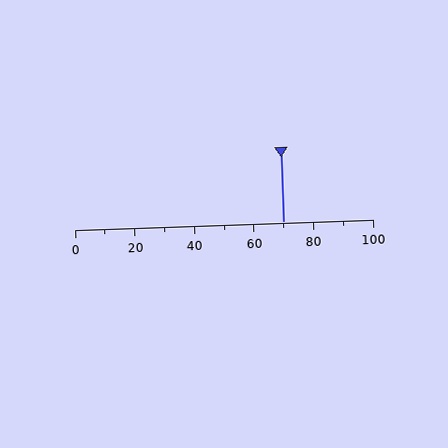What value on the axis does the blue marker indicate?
The marker indicates approximately 70.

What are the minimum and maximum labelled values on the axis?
The axis runs from 0 to 100.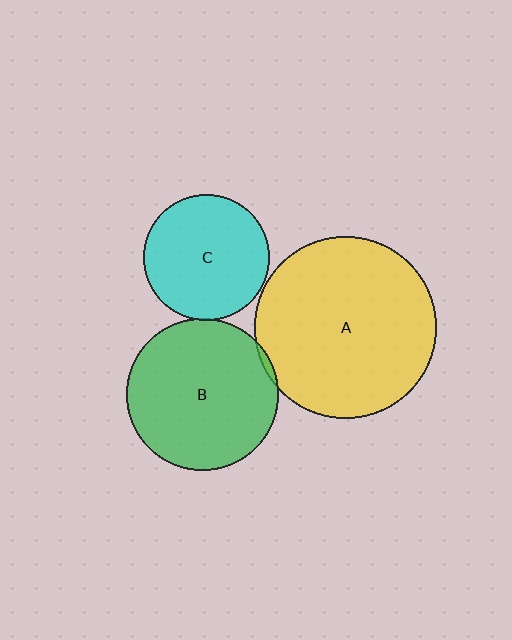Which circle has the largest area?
Circle A (yellow).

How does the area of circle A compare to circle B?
Approximately 1.5 times.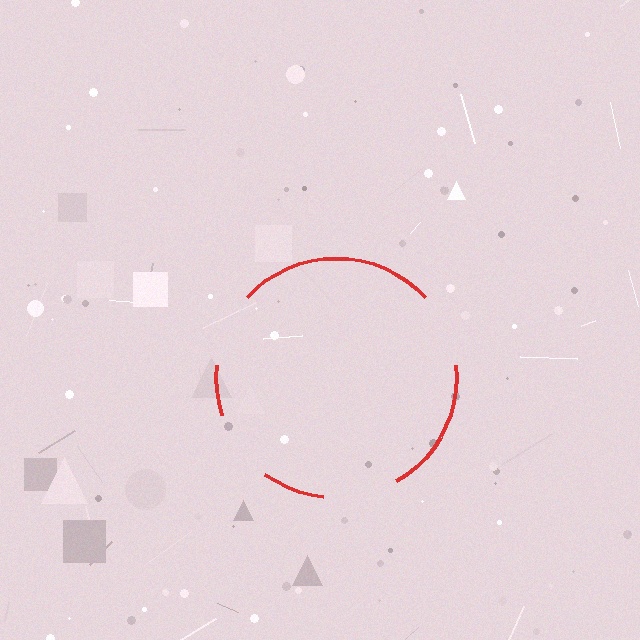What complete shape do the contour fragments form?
The contour fragments form a circle.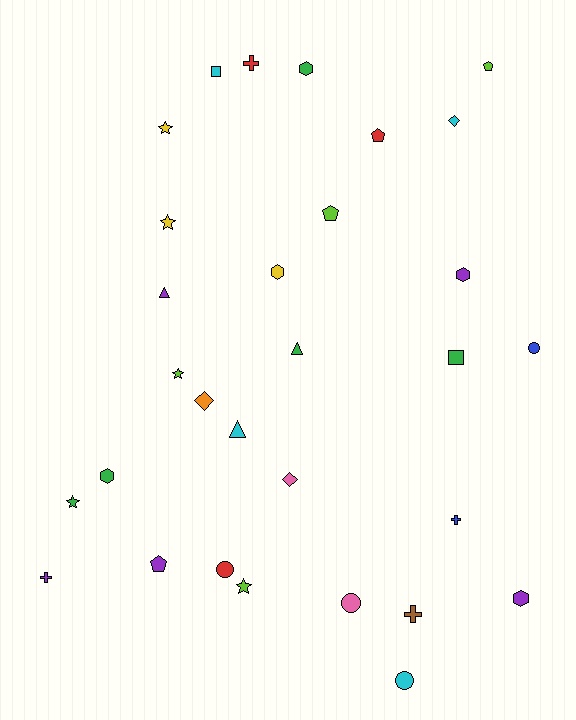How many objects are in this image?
There are 30 objects.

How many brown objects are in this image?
There is 1 brown object.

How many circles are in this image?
There are 4 circles.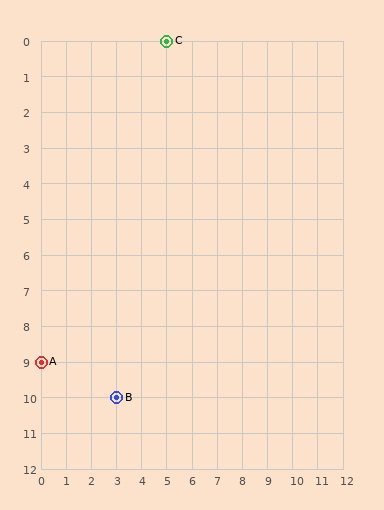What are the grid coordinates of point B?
Point B is at grid coordinates (3, 10).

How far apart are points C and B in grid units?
Points C and B are 2 columns and 10 rows apart (about 10.2 grid units diagonally).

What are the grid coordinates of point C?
Point C is at grid coordinates (5, 0).